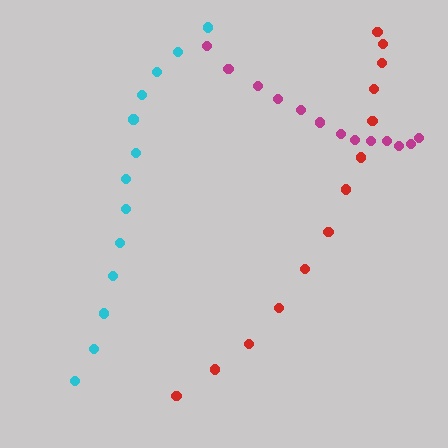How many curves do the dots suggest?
There are 3 distinct paths.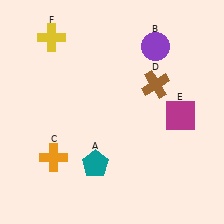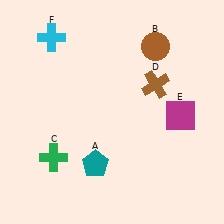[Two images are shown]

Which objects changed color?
B changed from purple to brown. C changed from orange to green. F changed from yellow to cyan.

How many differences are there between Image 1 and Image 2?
There are 3 differences between the two images.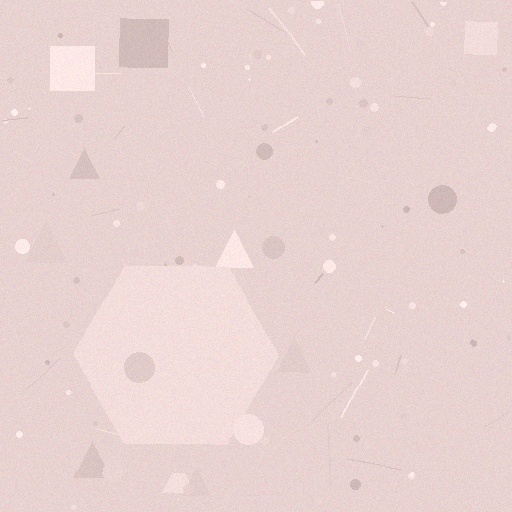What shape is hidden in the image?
A hexagon is hidden in the image.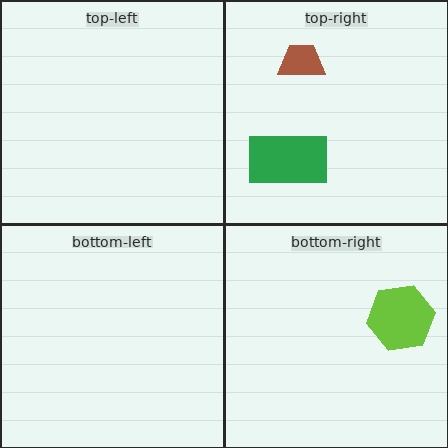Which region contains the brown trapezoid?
The top-right region.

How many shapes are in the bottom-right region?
1.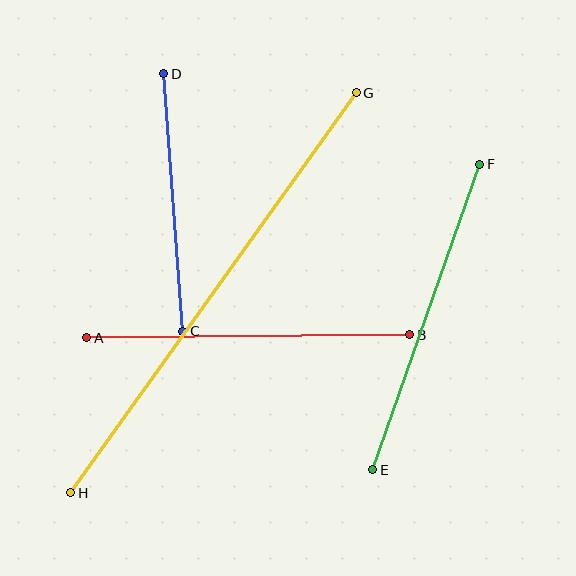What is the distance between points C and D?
The distance is approximately 258 pixels.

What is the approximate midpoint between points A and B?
The midpoint is at approximately (248, 336) pixels.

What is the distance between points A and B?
The distance is approximately 323 pixels.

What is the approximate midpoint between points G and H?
The midpoint is at approximately (214, 293) pixels.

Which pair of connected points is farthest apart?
Points G and H are farthest apart.